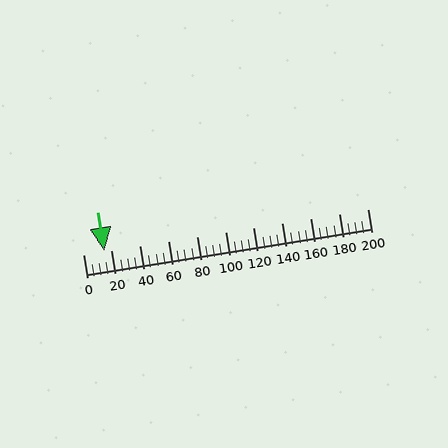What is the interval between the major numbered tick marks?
The major tick marks are spaced 20 units apart.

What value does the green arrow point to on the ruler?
The green arrow points to approximately 15.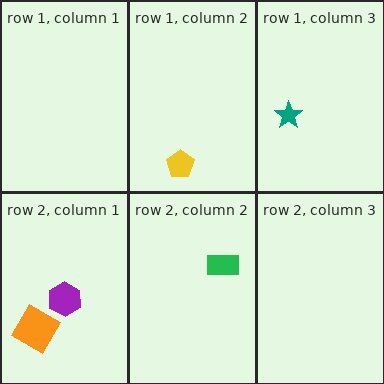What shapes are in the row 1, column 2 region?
The yellow pentagon.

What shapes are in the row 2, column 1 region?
The orange diamond, the purple hexagon.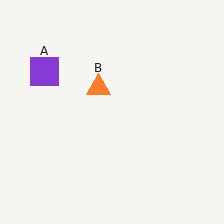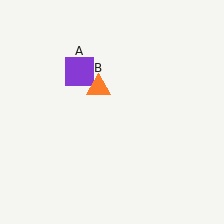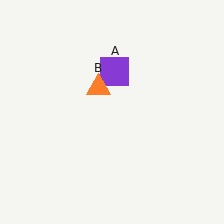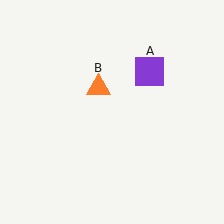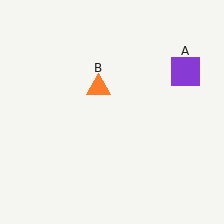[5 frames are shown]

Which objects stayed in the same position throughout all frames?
Orange triangle (object B) remained stationary.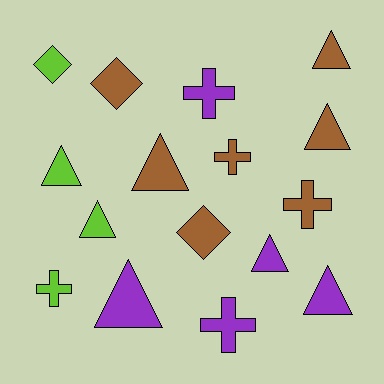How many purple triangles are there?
There are 3 purple triangles.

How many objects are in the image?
There are 16 objects.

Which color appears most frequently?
Brown, with 7 objects.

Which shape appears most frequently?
Triangle, with 8 objects.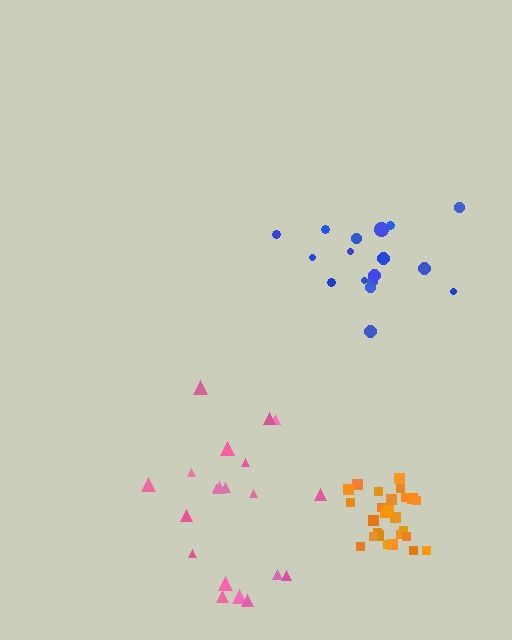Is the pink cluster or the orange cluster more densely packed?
Orange.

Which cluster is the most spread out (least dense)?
Pink.